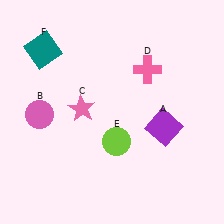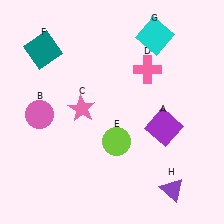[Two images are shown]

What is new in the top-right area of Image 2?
A cyan square (G) was added in the top-right area of Image 2.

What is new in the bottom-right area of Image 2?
A purple triangle (H) was added in the bottom-right area of Image 2.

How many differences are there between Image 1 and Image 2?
There are 2 differences between the two images.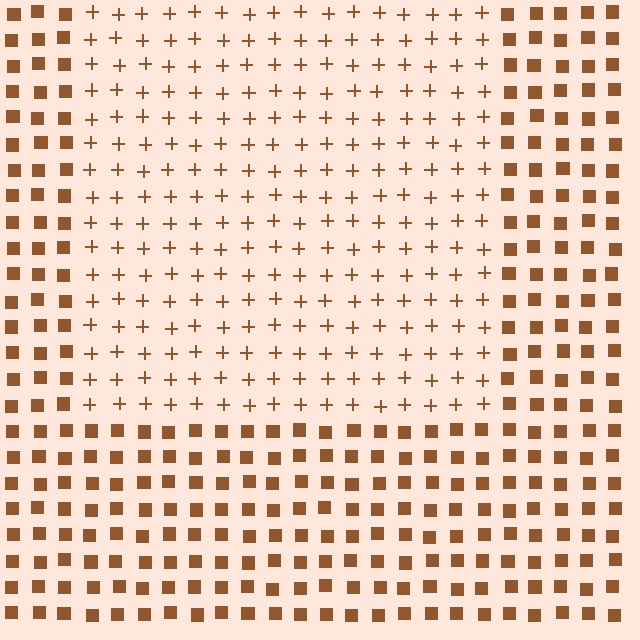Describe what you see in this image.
The image is filled with small brown elements arranged in a uniform grid. A rectangle-shaped region contains plus signs, while the surrounding area contains squares. The boundary is defined purely by the change in element shape.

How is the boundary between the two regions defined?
The boundary is defined by a change in element shape: plus signs inside vs. squares outside. All elements share the same color and spacing.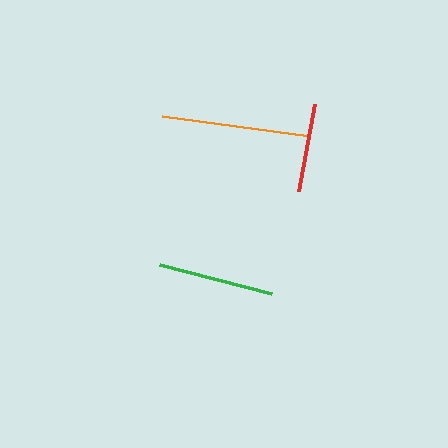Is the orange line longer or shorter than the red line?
The orange line is longer than the red line.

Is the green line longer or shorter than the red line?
The green line is longer than the red line.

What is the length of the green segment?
The green segment is approximately 115 pixels long.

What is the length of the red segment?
The red segment is approximately 89 pixels long.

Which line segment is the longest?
The orange line is the longest at approximately 149 pixels.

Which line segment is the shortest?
The red line is the shortest at approximately 89 pixels.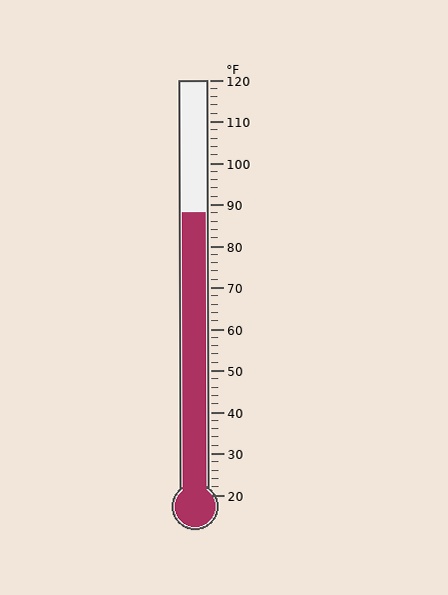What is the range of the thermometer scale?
The thermometer scale ranges from 20°F to 120°F.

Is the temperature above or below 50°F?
The temperature is above 50°F.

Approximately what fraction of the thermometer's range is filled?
The thermometer is filled to approximately 70% of its range.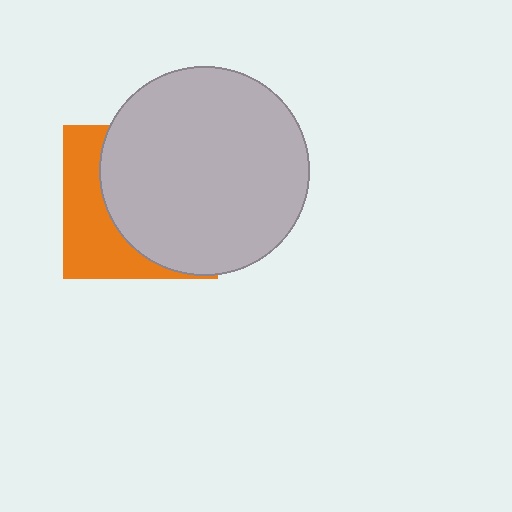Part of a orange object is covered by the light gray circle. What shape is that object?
It is a square.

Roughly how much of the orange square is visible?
A small part of it is visible (roughly 36%).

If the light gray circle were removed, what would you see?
You would see the complete orange square.